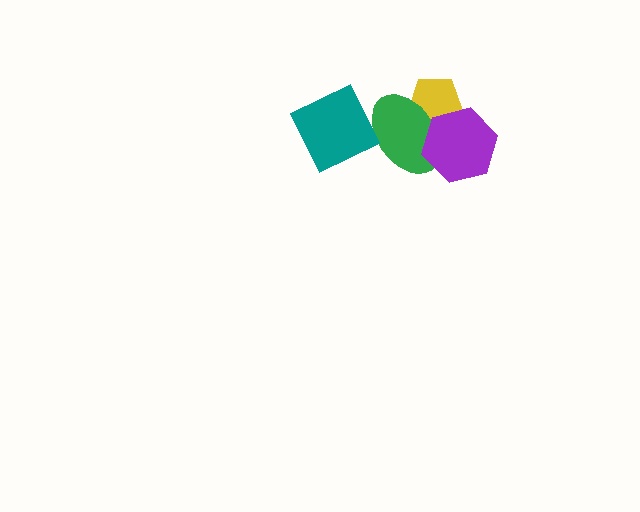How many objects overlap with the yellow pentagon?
2 objects overlap with the yellow pentagon.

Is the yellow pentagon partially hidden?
Yes, it is partially covered by another shape.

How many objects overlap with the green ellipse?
3 objects overlap with the green ellipse.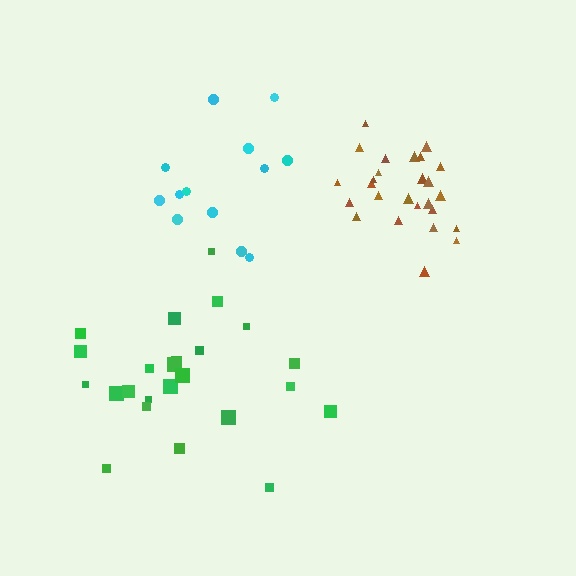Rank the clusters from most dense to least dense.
brown, green, cyan.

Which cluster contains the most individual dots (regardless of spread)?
Brown (26).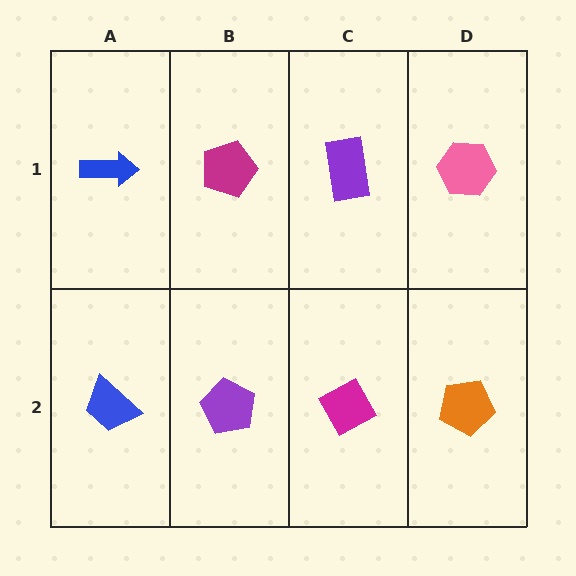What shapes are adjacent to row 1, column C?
A magenta diamond (row 2, column C), a magenta pentagon (row 1, column B), a pink hexagon (row 1, column D).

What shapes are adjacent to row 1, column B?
A purple pentagon (row 2, column B), a blue arrow (row 1, column A), a purple rectangle (row 1, column C).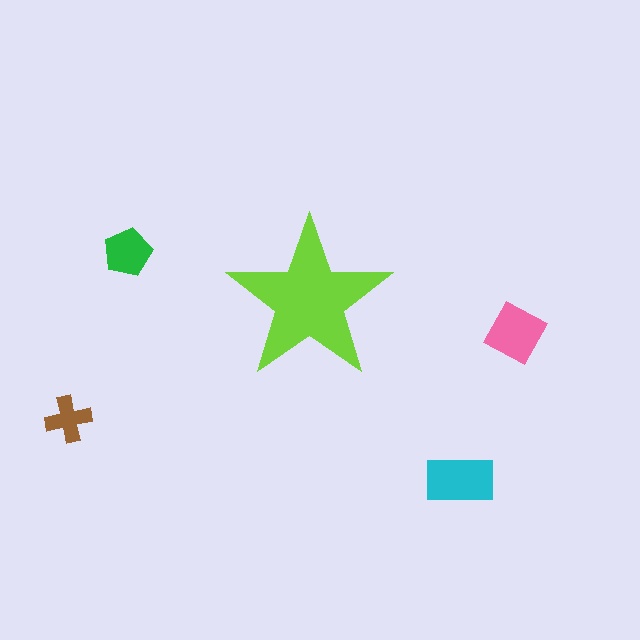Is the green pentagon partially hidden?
No, the green pentagon is fully visible.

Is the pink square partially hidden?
No, the pink square is fully visible.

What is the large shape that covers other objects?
A lime star.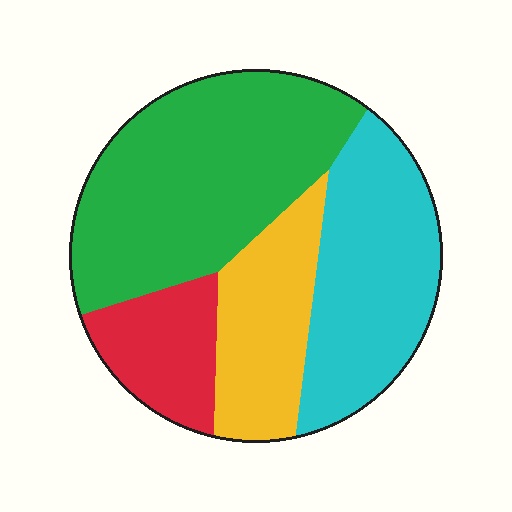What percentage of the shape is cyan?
Cyan covers 28% of the shape.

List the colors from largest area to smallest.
From largest to smallest: green, cyan, yellow, red.